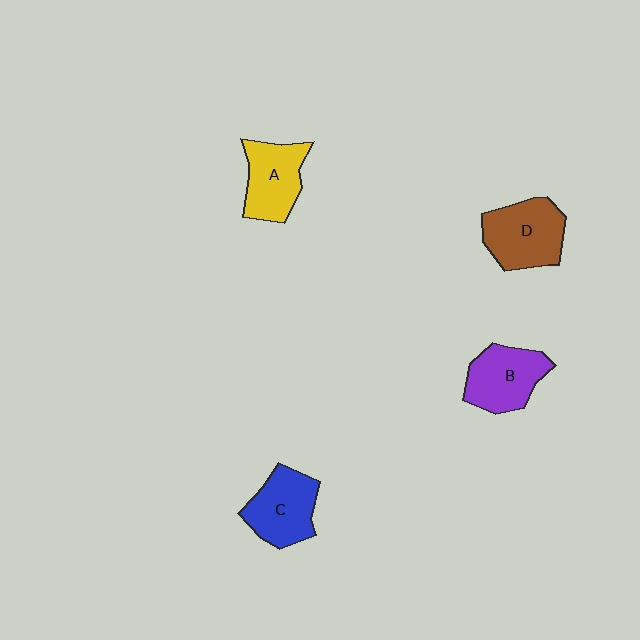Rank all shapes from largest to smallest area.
From largest to smallest: D (brown), B (purple), C (blue), A (yellow).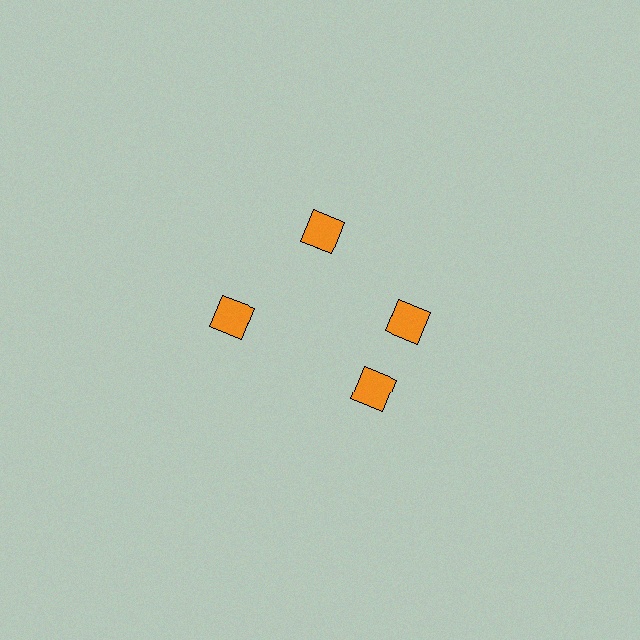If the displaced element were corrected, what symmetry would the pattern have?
It would have 4-fold rotational symmetry — the pattern would map onto itself every 90 degrees.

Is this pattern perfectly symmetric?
No. The 4 orange diamonds are arranged in a ring, but one element near the 6 o'clock position is rotated out of alignment along the ring, breaking the 4-fold rotational symmetry.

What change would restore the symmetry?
The symmetry would be restored by rotating it back into even spacing with its neighbors so that all 4 diamonds sit at equal angles and equal distance from the center.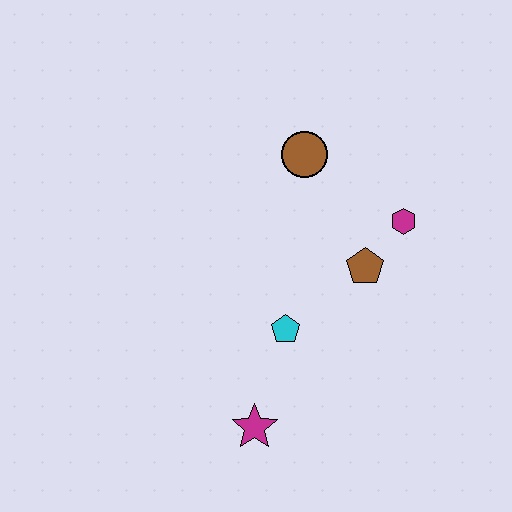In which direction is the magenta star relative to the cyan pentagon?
The magenta star is below the cyan pentagon.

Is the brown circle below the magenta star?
No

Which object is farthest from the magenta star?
The brown circle is farthest from the magenta star.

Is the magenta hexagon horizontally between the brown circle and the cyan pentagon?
No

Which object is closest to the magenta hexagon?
The brown pentagon is closest to the magenta hexagon.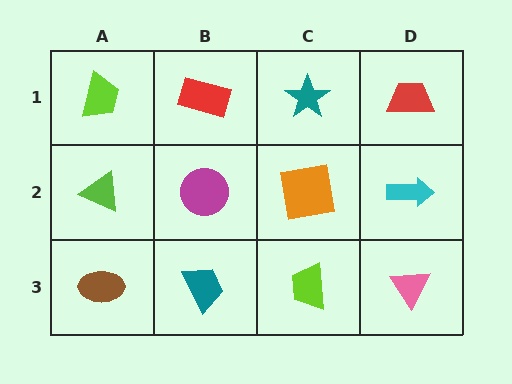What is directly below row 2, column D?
A pink triangle.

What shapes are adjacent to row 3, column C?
An orange square (row 2, column C), a teal trapezoid (row 3, column B), a pink triangle (row 3, column D).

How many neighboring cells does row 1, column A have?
2.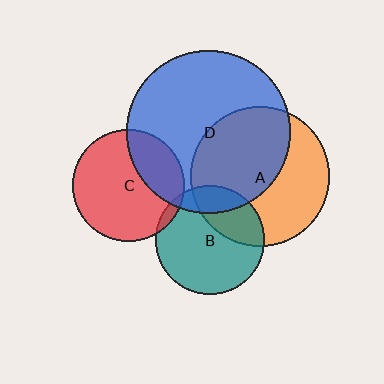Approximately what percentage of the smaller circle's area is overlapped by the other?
Approximately 5%.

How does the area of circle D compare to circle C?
Approximately 2.1 times.